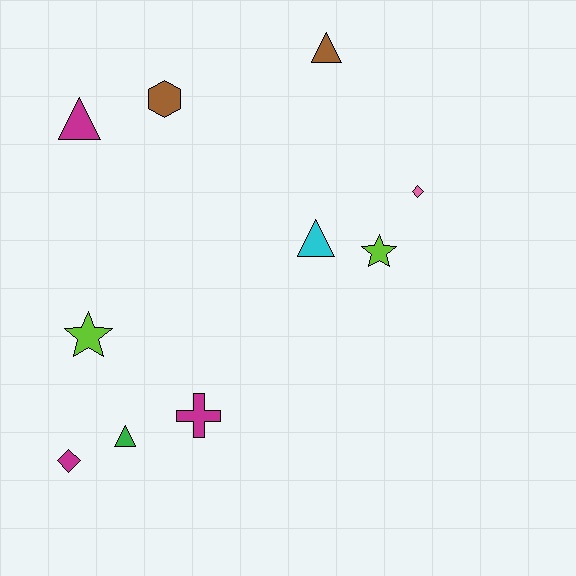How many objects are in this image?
There are 10 objects.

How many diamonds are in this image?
There are 2 diamonds.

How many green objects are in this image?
There is 1 green object.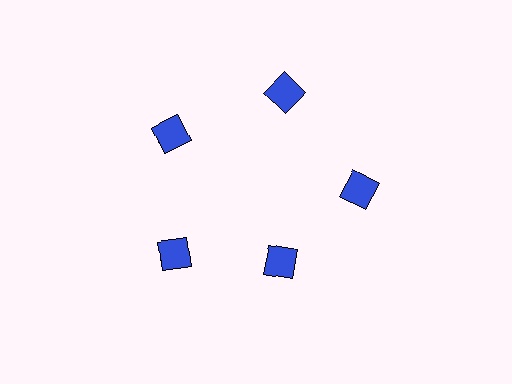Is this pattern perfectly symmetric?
No. The 5 blue squares are arranged in a ring, but one element near the 5 o'clock position is pulled inward toward the center, breaking the 5-fold rotational symmetry.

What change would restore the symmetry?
The symmetry would be restored by moving it outward, back onto the ring so that all 5 squares sit at equal angles and equal distance from the center.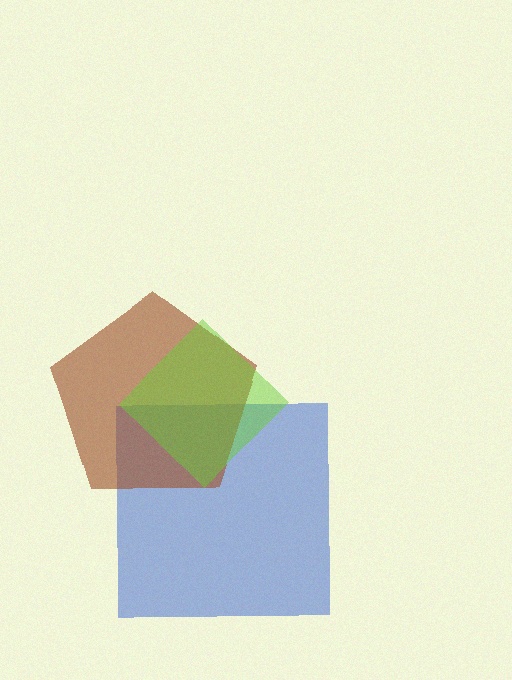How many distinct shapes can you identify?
There are 3 distinct shapes: a blue square, a brown pentagon, a lime diamond.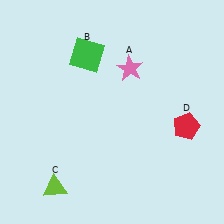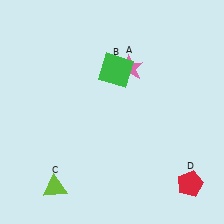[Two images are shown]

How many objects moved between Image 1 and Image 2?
2 objects moved between the two images.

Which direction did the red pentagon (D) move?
The red pentagon (D) moved down.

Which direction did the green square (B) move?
The green square (B) moved right.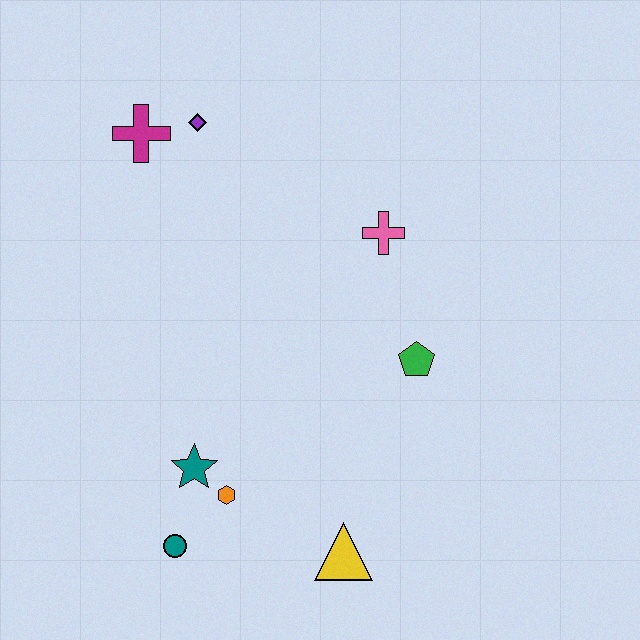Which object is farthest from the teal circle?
The purple diamond is farthest from the teal circle.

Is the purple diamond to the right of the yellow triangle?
No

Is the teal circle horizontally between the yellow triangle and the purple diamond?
No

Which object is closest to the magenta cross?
The purple diamond is closest to the magenta cross.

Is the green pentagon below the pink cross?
Yes